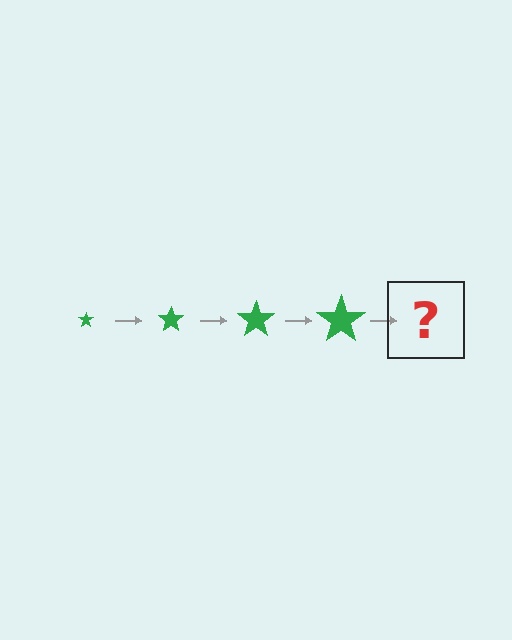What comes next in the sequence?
The next element should be a green star, larger than the previous one.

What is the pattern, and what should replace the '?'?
The pattern is that the star gets progressively larger each step. The '?' should be a green star, larger than the previous one.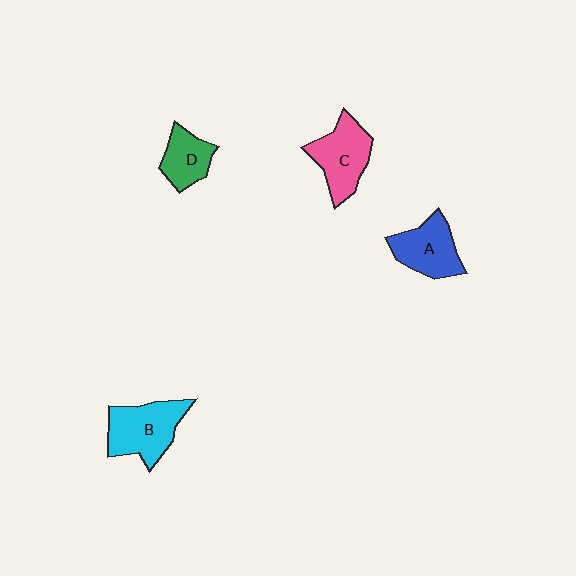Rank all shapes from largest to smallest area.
From largest to smallest: B (cyan), C (pink), A (blue), D (green).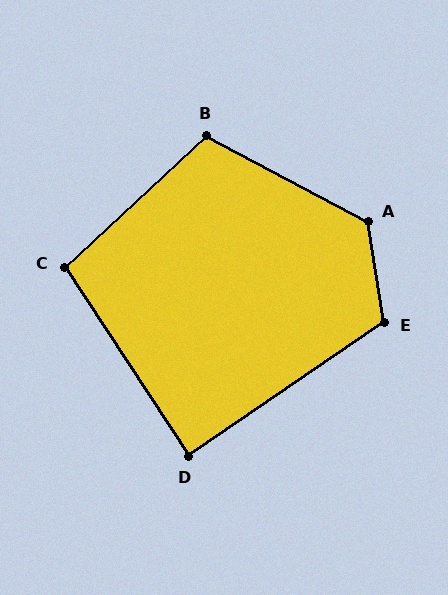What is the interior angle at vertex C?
Approximately 99 degrees (obtuse).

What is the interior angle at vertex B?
Approximately 109 degrees (obtuse).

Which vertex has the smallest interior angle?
D, at approximately 89 degrees.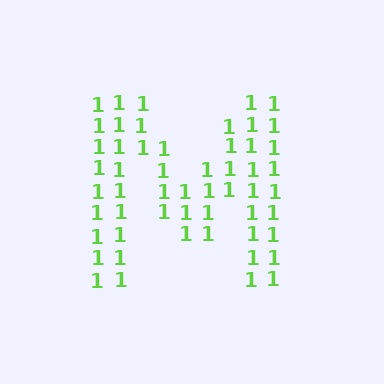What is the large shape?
The large shape is the letter M.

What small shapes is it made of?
It is made of small digit 1's.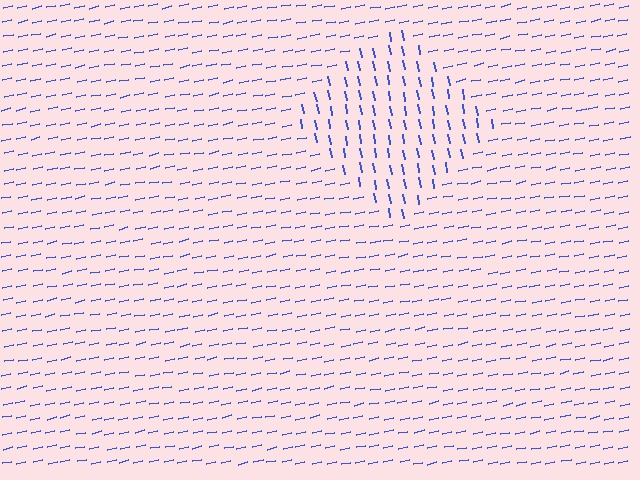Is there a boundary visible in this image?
Yes, there is a texture boundary formed by a change in line orientation.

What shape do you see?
I see a diamond.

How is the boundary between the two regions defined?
The boundary is defined purely by a change in line orientation (approximately 89 degrees difference). All lines are the same color and thickness.